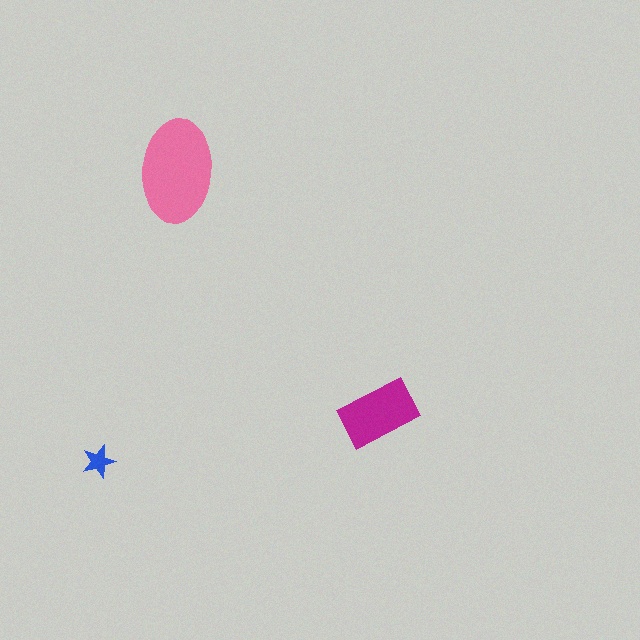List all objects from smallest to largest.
The blue star, the magenta rectangle, the pink ellipse.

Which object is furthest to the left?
The blue star is leftmost.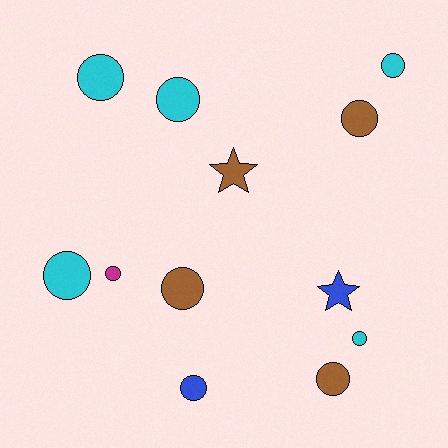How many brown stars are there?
There is 1 brown star.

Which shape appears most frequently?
Circle, with 10 objects.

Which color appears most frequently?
Cyan, with 5 objects.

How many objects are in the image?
There are 12 objects.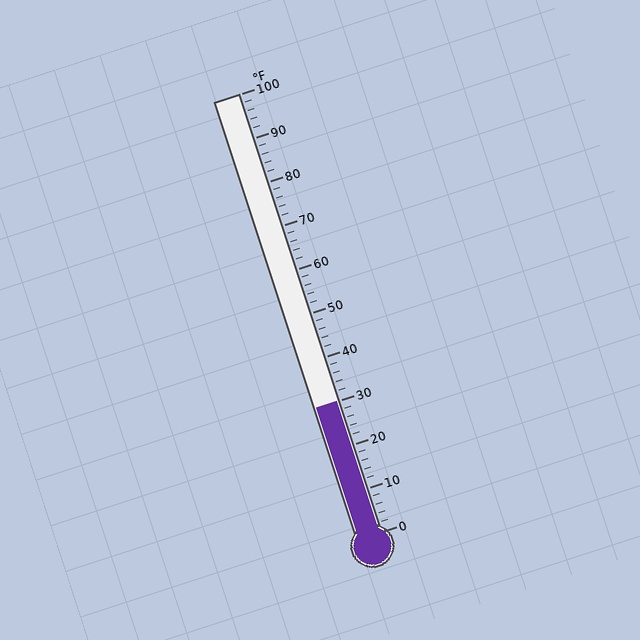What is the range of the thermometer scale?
The thermometer scale ranges from 0°F to 100°F.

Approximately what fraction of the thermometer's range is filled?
The thermometer is filled to approximately 30% of its range.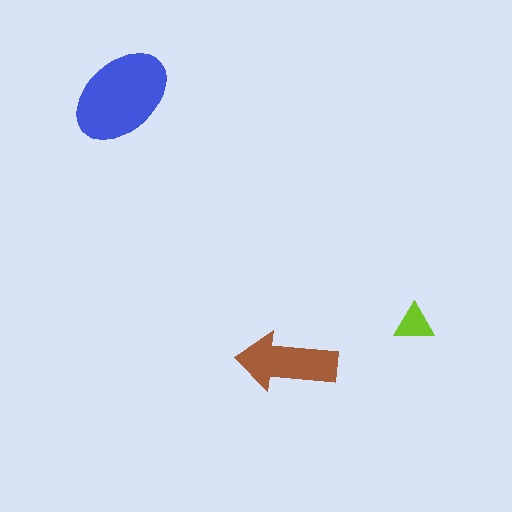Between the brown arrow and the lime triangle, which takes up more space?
The brown arrow.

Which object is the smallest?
The lime triangle.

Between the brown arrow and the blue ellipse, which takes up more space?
The blue ellipse.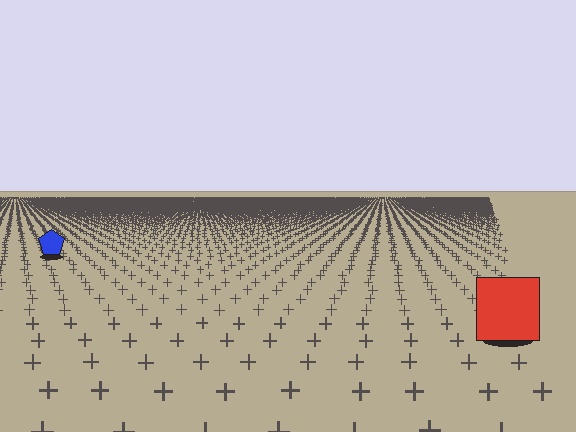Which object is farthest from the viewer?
The blue pentagon is farthest from the viewer. It appears smaller and the ground texture around it is denser.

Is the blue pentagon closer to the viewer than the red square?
No. The red square is closer — you can tell from the texture gradient: the ground texture is coarser near it.